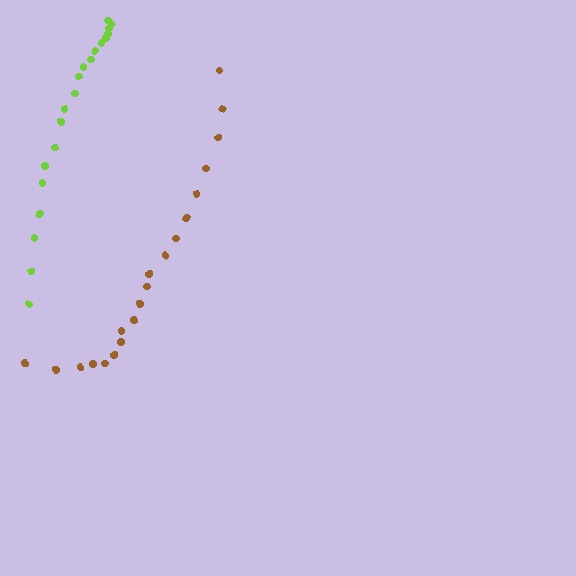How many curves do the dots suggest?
There are 2 distinct paths.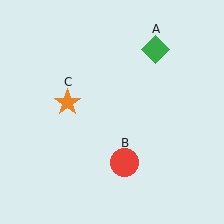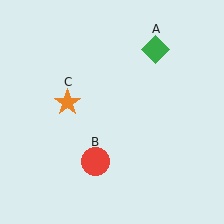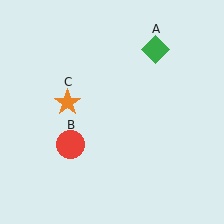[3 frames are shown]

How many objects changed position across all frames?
1 object changed position: red circle (object B).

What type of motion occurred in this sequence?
The red circle (object B) rotated clockwise around the center of the scene.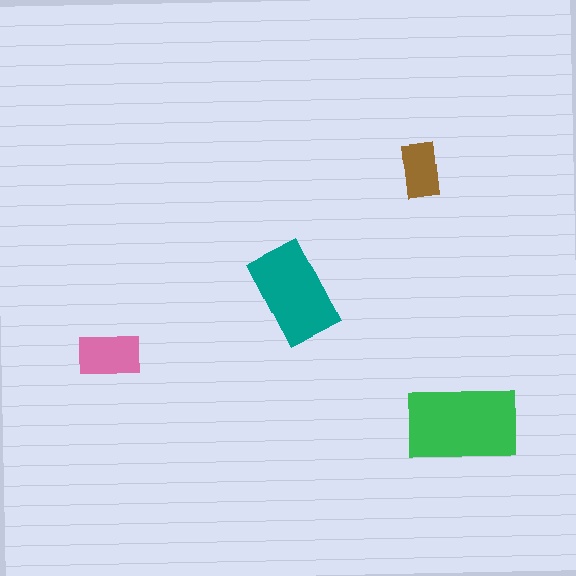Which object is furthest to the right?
The green rectangle is rightmost.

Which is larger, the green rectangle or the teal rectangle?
The green one.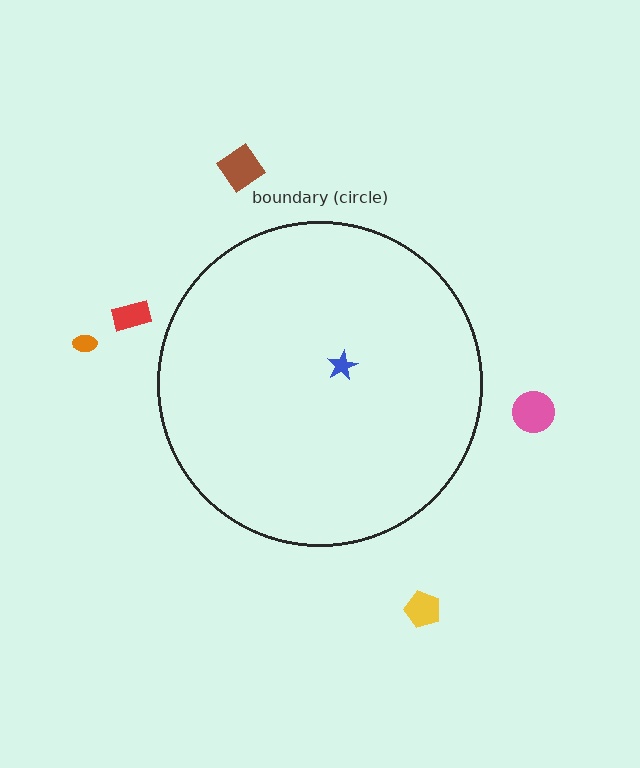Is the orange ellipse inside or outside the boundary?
Outside.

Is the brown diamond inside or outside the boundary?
Outside.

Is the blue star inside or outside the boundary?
Inside.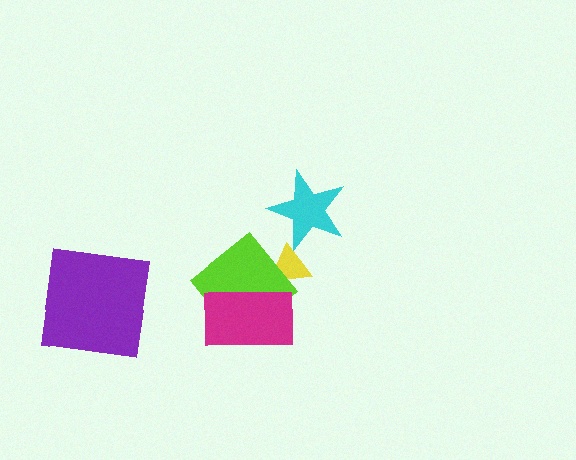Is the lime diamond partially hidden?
Yes, it is partially covered by another shape.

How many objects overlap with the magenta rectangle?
1 object overlaps with the magenta rectangle.